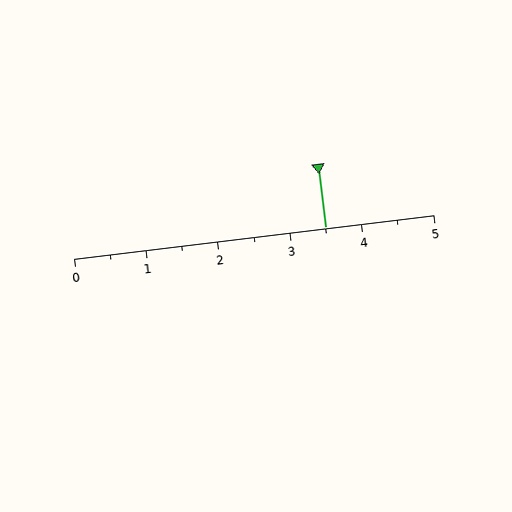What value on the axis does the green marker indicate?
The marker indicates approximately 3.5.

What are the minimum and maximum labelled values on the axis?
The axis runs from 0 to 5.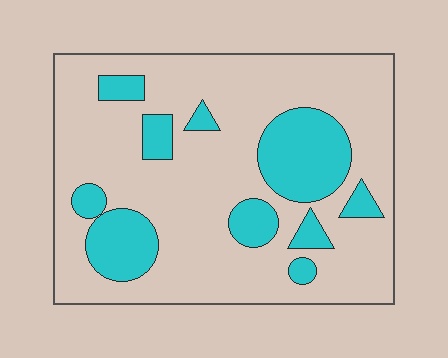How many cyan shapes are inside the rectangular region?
10.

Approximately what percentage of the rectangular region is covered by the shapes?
Approximately 25%.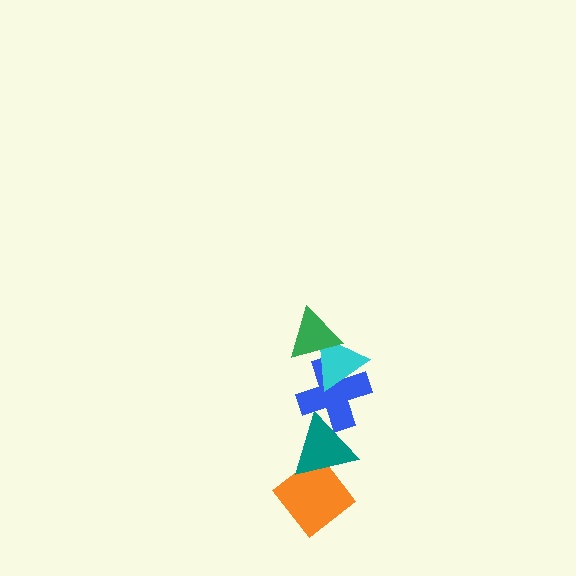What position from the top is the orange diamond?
The orange diamond is 5th from the top.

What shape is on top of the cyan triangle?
The green triangle is on top of the cyan triangle.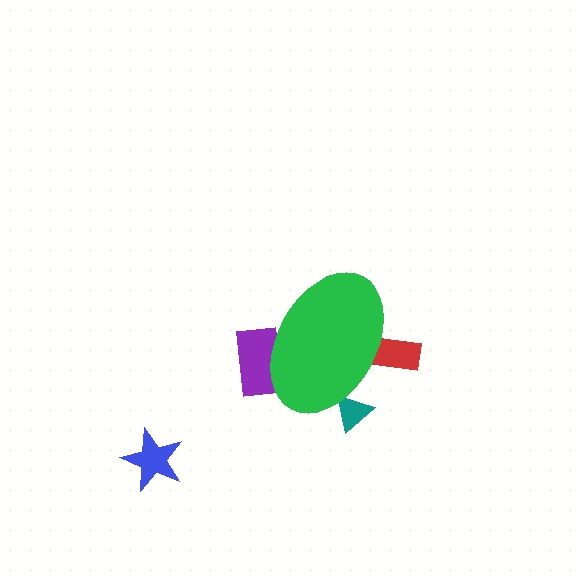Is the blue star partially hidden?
No, the blue star is fully visible.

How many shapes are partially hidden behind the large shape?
3 shapes are partially hidden.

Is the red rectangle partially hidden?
Yes, the red rectangle is partially hidden behind the green ellipse.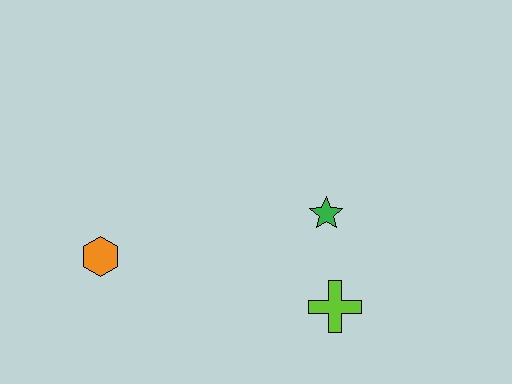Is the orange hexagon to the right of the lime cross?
No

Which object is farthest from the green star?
The orange hexagon is farthest from the green star.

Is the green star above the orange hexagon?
Yes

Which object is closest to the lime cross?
The green star is closest to the lime cross.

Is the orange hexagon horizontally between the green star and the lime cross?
No